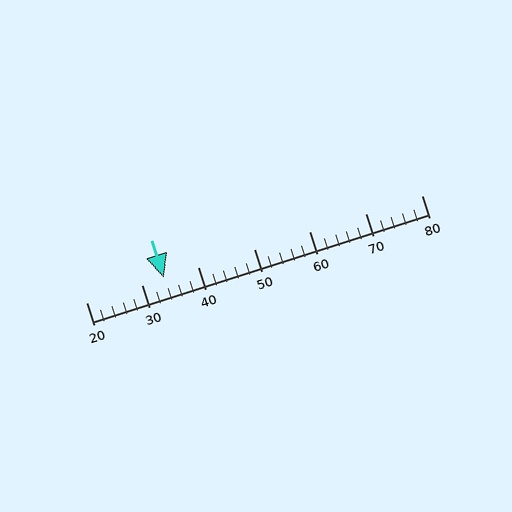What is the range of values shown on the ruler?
The ruler shows values from 20 to 80.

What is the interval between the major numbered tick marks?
The major tick marks are spaced 10 units apart.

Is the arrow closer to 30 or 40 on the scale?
The arrow is closer to 30.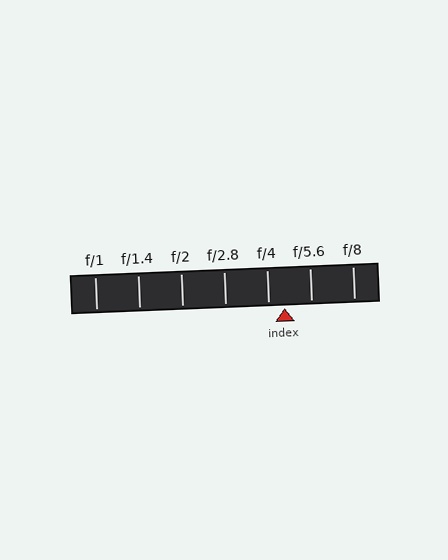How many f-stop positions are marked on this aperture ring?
There are 7 f-stop positions marked.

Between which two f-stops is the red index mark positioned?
The index mark is between f/4 and f/5.6.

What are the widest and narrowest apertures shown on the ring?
The widest aperture shown is f/1 and the narrowest is f/8.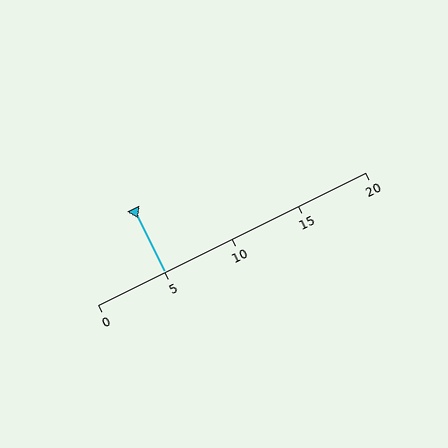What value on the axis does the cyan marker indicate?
The marker indicates approximately 5.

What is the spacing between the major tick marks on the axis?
The major ticks are spaced 5 apart.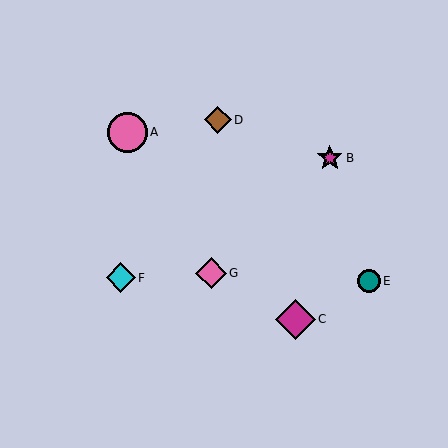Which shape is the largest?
The magenta diamond (labeled C) is the largest.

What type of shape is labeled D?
Shape D is a brown diamond.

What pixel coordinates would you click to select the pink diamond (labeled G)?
Click at (211, 273) to select the pink diamond G.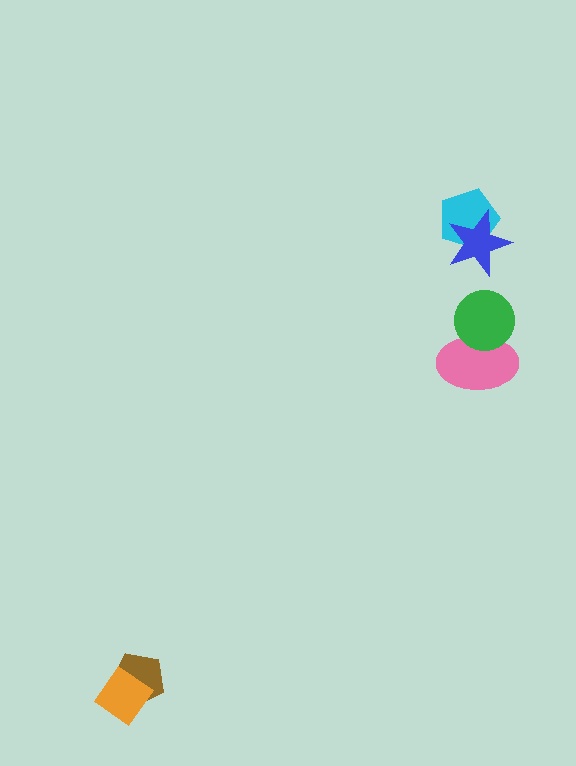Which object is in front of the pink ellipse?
The green circle is in front of the pink ellipse.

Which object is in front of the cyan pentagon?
The blue star is in front of the cyan pentagon.